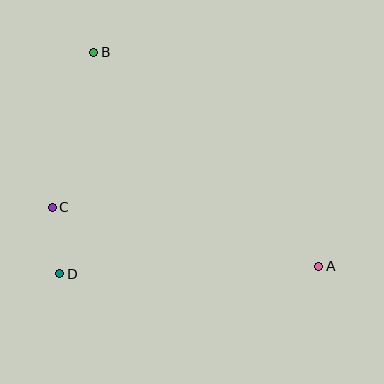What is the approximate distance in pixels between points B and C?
The distance between B and C is approximately 161 pixels.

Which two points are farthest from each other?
Points A and B are farthest from each other.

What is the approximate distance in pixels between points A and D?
The distance between A and D is approximately 259 pixels.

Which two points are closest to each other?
Points C and D are closest to each other.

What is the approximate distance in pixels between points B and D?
The distance between B and D is approximately 224 pixels.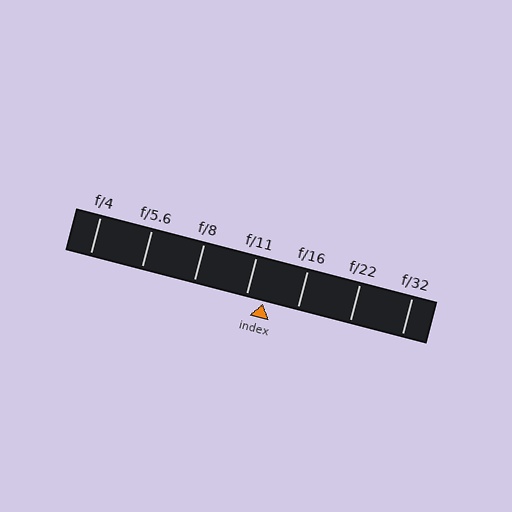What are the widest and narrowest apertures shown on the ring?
The widest aperture shown is f/4 and the narrowest is f/32.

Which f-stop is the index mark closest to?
The index mark is closest to f/11.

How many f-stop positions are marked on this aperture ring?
There are 7 f-stop positions marked.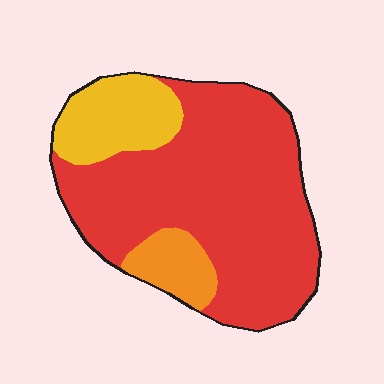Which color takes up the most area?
Red, at roughly 75%.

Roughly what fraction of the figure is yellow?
Yellow takes up about one sixth (1/6) of the figure.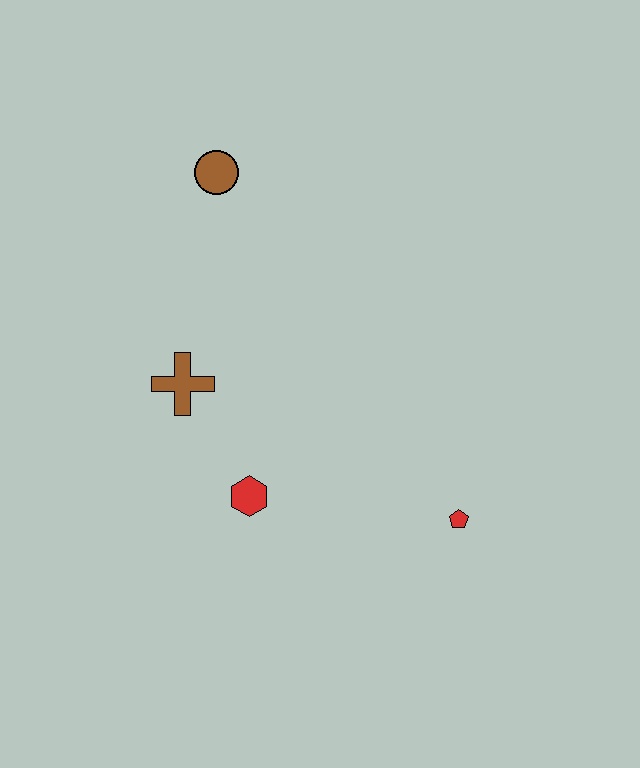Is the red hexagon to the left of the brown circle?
No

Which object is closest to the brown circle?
The brown cross is closest to the brown circle.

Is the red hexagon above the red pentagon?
Yes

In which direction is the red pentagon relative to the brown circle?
The red pentagon is below the brown circle.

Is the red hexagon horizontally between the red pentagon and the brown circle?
Yes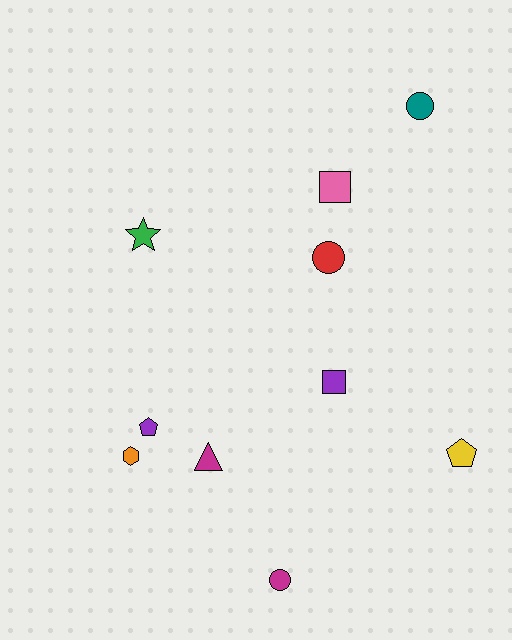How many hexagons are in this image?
There is 1 hexagon.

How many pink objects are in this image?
There is 1 pink object.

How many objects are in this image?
There are 10 objects.